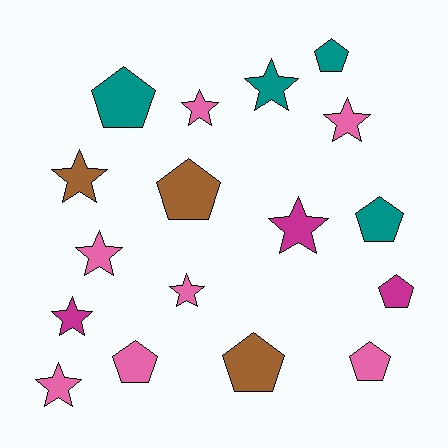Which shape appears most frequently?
Star, with 9 objects.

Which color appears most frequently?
Pink, with 7 objects.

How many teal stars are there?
There is 1 teal star.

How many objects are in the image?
There are 17 objects.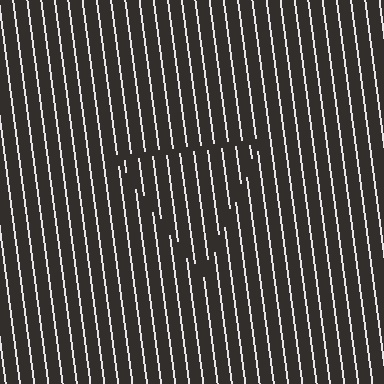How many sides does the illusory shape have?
3 sides — the line-ends trace a triangle.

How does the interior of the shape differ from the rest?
The interior of the shape contains the same grating, shifted by half a period — the contour is defined by the phase discontinuity where line-ends from the inner and outer gratings abut.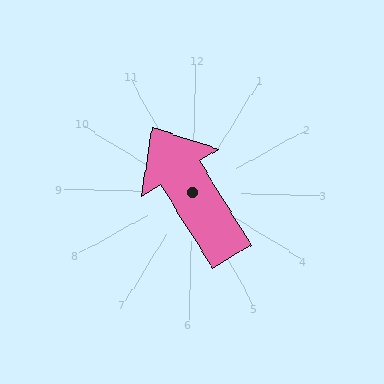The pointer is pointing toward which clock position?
Roughly 11 o'clock.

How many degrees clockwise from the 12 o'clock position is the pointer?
Approximately 327 degrees.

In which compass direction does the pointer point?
Northwest.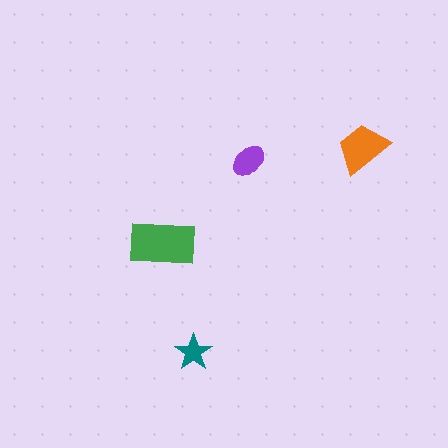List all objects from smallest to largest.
The teal star, the purple ellipse, the orange trapezoid, the green rectangle.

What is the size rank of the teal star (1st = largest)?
4th.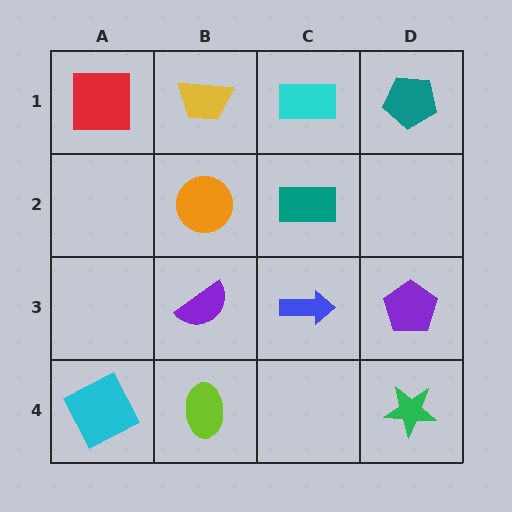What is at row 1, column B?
A yellow trapezoid.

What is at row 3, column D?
A purple pentagon.